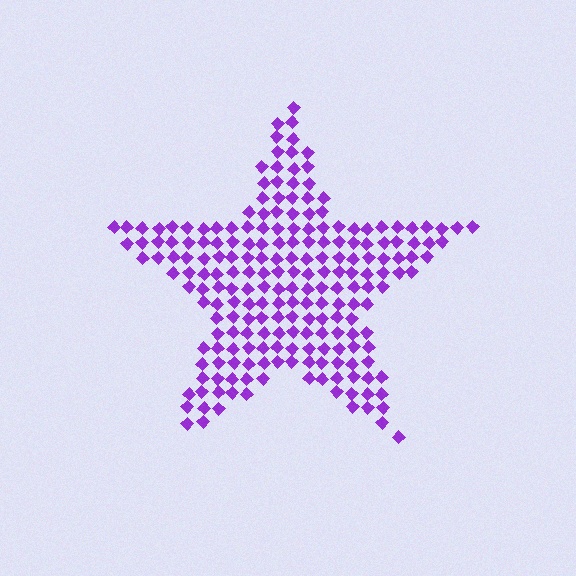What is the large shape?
The large shape is a star.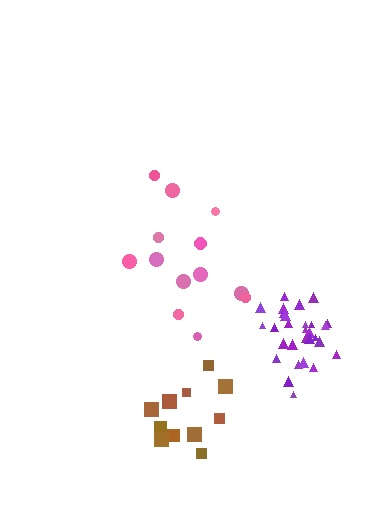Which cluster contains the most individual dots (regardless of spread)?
Purple (29).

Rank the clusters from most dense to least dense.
purple, brown, pink.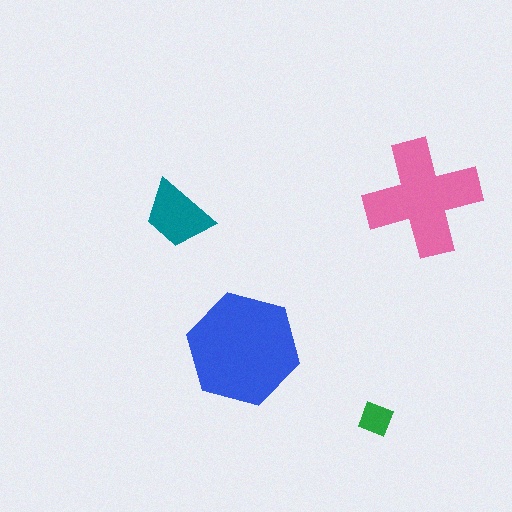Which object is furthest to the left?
The teal trapezoid is leftmost.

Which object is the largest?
The blue hexagon.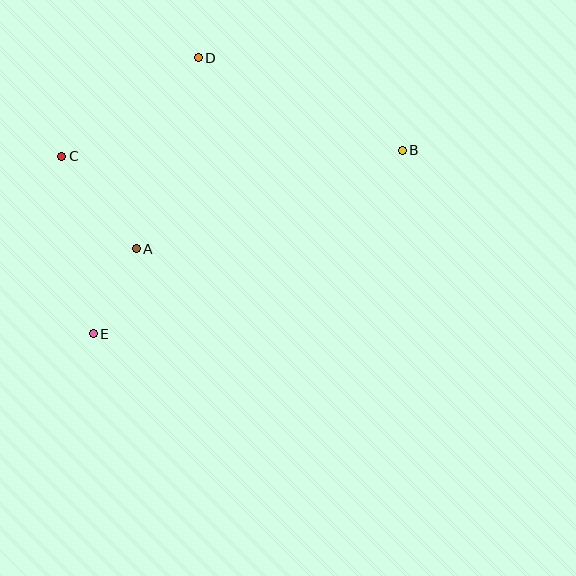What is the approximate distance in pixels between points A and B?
The distance between A and B is approximately 283 pixels.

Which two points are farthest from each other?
Points B and E are farthest from each other.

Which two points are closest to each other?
Points A and E are closest to each other.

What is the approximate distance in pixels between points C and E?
The distance between C and E is approximately 180 pixels.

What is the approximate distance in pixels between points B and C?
The distance between B and C is approximately 341 pixels.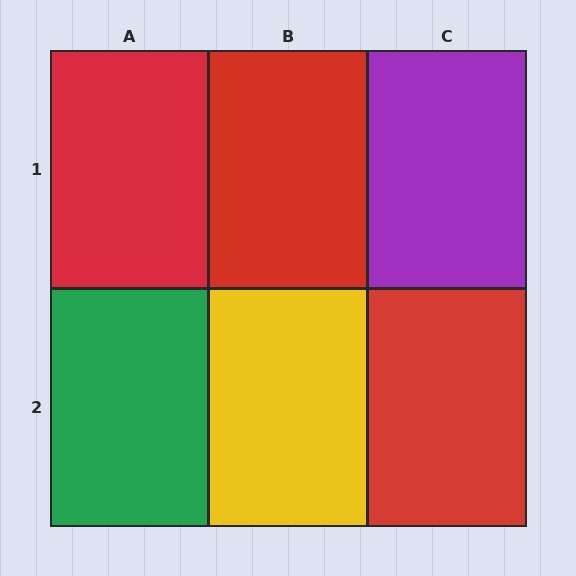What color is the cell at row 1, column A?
Red.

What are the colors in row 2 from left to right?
Green, yellow, red.